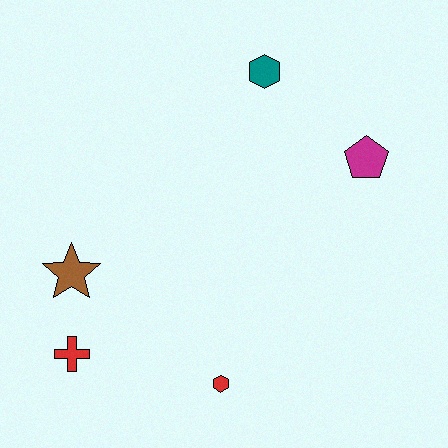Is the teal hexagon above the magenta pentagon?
Yes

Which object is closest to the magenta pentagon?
The teal hexagon is closest to the magenta pentagon.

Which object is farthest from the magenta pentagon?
The red cross is farthest from the magenta pentagon.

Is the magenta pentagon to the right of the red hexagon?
Yes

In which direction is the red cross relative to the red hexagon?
The red cross is to the left of the red hexagon.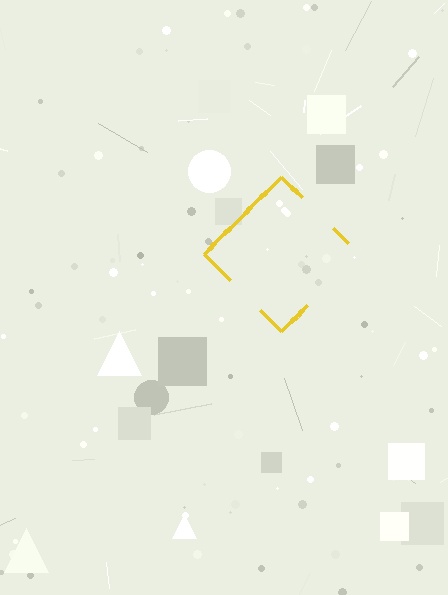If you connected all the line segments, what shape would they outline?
They would outline a diamond.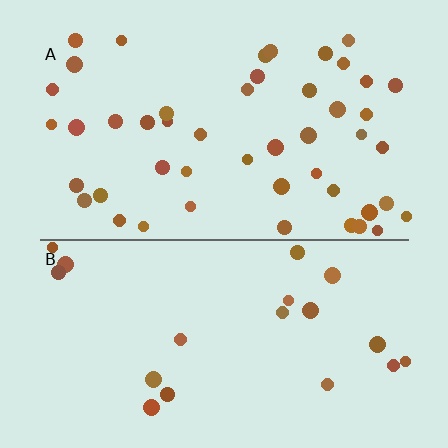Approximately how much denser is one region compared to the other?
Approximately 2.4× — region A over region B.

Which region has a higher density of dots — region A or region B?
A (the top).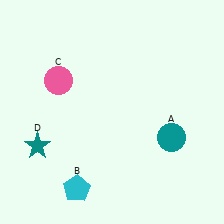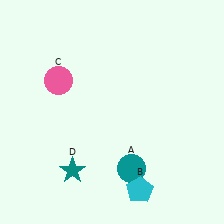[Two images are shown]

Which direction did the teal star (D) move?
The teal star (D) moved right.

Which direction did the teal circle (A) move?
The teal circle (A) moved left.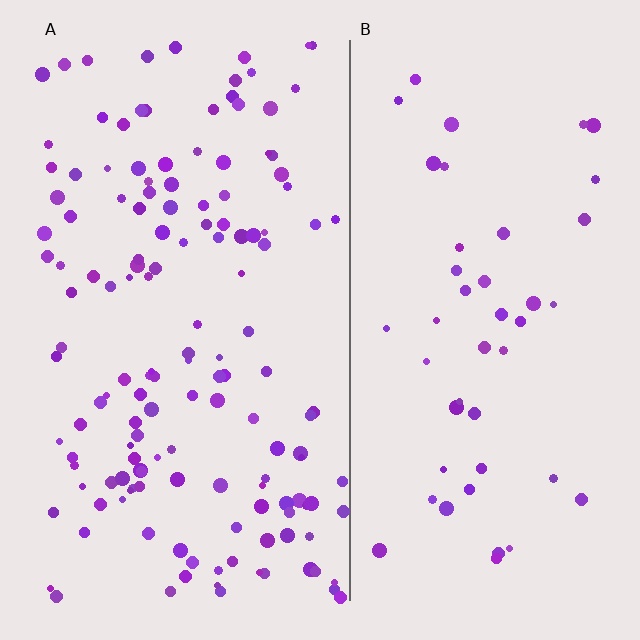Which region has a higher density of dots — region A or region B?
A (the left).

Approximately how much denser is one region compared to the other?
Approximately 3.2× — region A over region B.